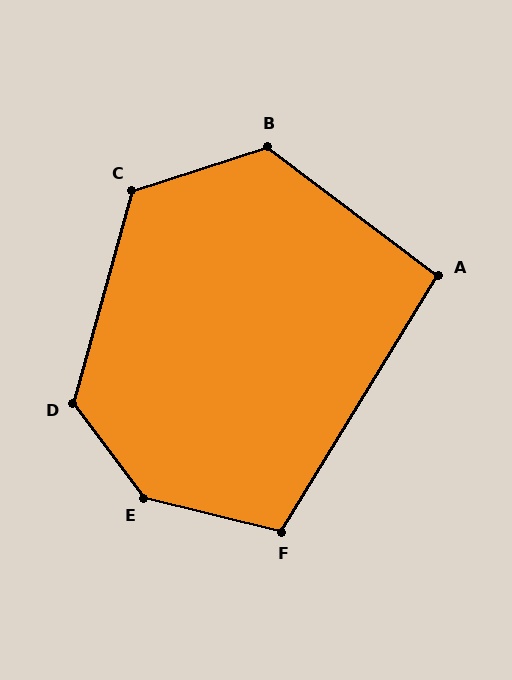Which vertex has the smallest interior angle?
A, at approximately 95 degrees.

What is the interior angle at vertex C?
Approximately 124 degrees (obtuse).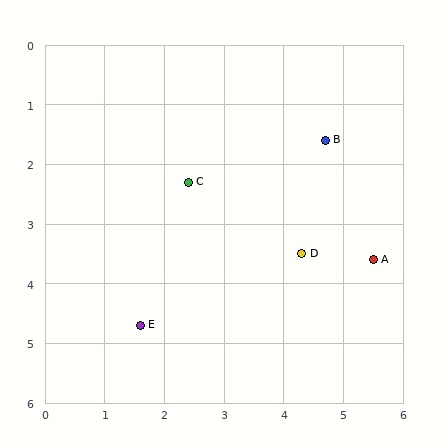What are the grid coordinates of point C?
Point C is at approximately (2.4, 2.3).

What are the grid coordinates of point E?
Point E is at approximately (1.6, 4.7).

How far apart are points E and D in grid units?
Points E and D are about 3.0 grid units apart.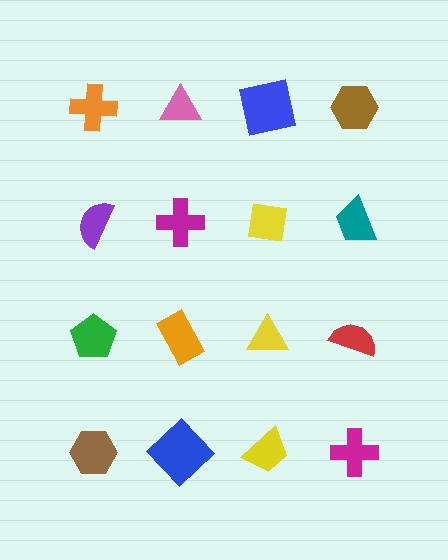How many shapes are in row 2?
4 shapes.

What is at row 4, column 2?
A blue diamond.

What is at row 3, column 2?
An orange rectangle.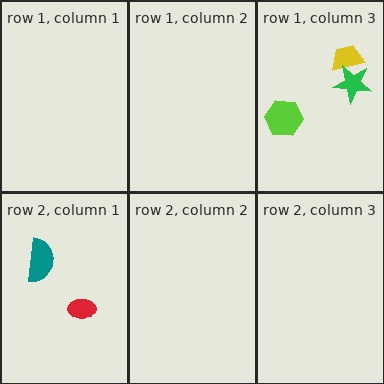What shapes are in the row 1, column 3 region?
The yellow trapezoid, the lime hexagon, the green star.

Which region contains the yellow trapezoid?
The row 1, column 3 region.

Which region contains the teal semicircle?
The row 2, column 1 region.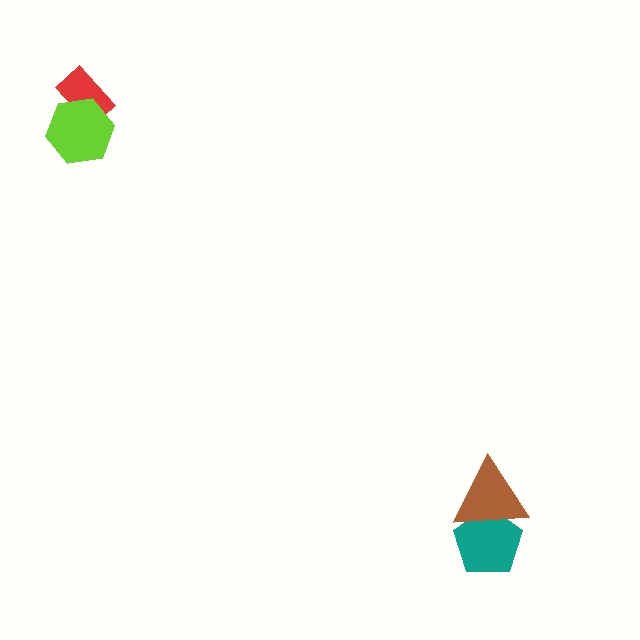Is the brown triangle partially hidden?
No, no other shape covers it.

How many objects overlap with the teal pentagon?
1 object overlaps with the teal pentagon.